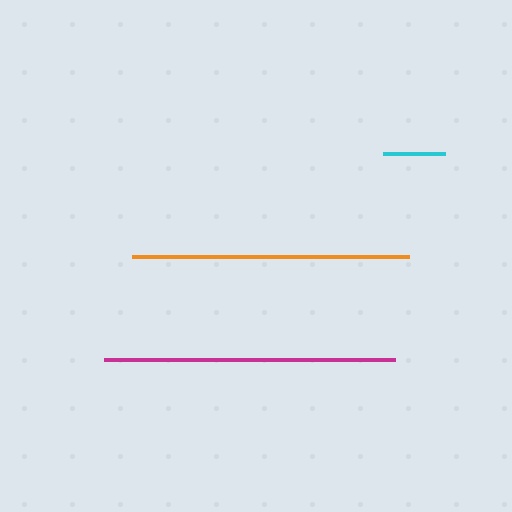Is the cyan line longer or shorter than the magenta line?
The magenta line is longer than the cyan line.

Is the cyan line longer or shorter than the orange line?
The orange line is longer than the cyan line.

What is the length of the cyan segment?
The cyan segment is approximately 62 pixels long.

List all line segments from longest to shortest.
From longest to shortest: magenta, orange, cyan.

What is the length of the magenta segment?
The magenta segment is approximately 290 pixels long.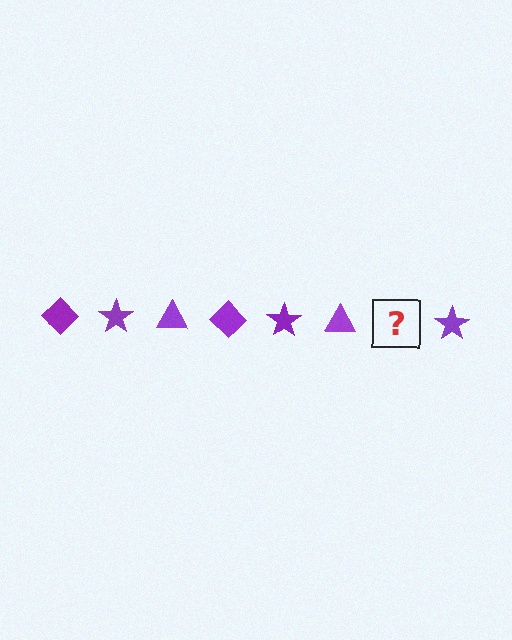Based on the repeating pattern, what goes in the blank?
The blank should be a purple diamond.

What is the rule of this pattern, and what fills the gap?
The rule is that the pattern cycles through diamond, star, triangle shapes in purple. The gap should be filled with a purple diamond.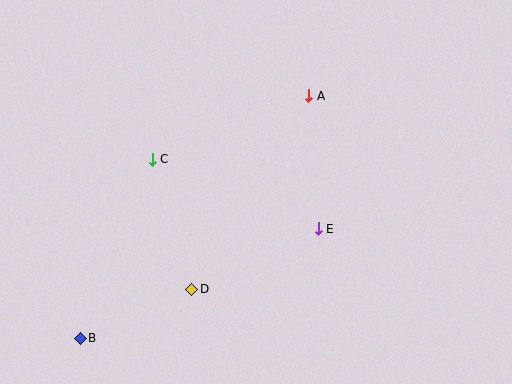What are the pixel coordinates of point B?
Point B is at (80, 338).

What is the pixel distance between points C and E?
The distance between C and E is 180 pixels.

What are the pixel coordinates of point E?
Point E is at (318, 229).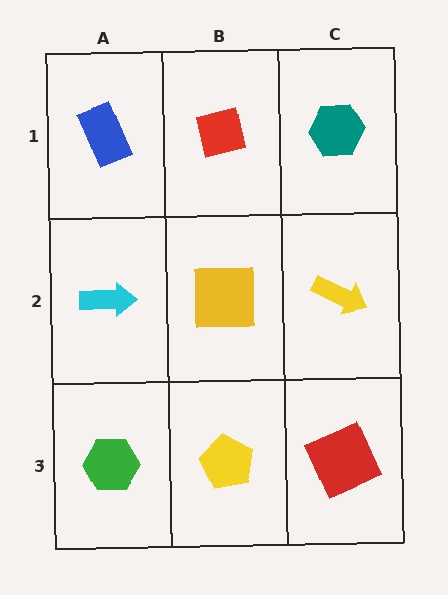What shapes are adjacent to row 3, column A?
A cyan arrow (row 2, column A), a yellow pentagon (row 3, column B).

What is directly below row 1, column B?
A yellow square.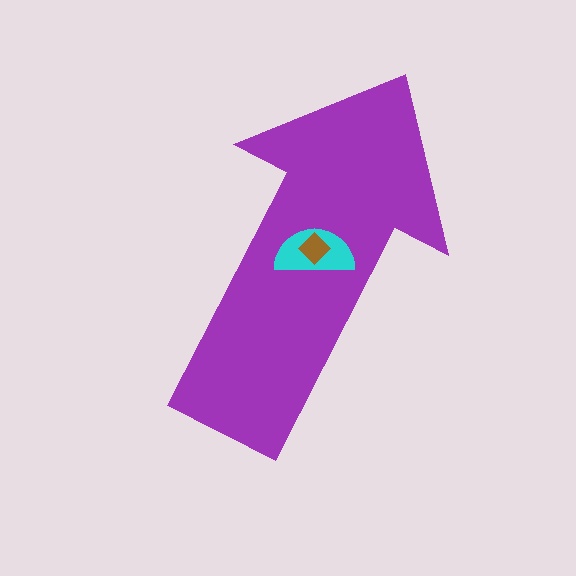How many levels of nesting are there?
3.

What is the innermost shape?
The brown diamond.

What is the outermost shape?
The purple arrow.